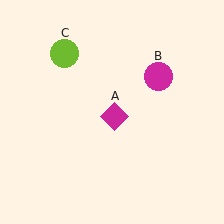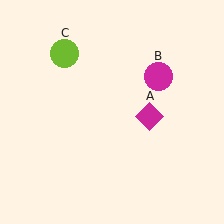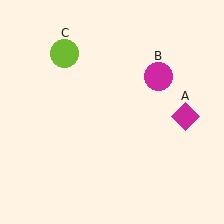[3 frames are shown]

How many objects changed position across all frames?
1 object changed position: magenta diamond (object A).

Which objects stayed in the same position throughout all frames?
Magenta circle (object B) and lime circle (object C) remained stationary.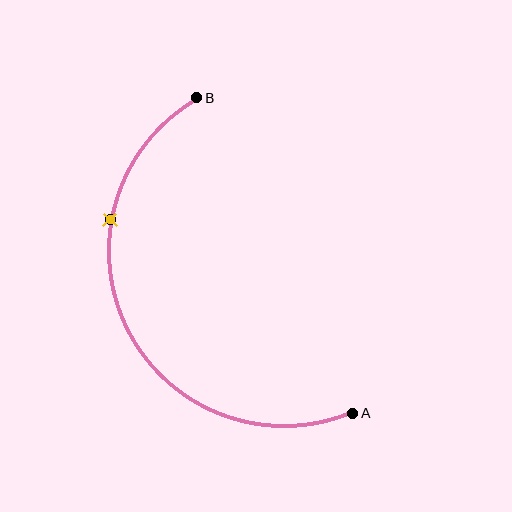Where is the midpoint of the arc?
The arc midpoint is the point on the curve farthest from the straight line joining A and B. It sits to the left of that line.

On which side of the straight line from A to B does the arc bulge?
The arc bulges to the left of the straight line connecting A and B.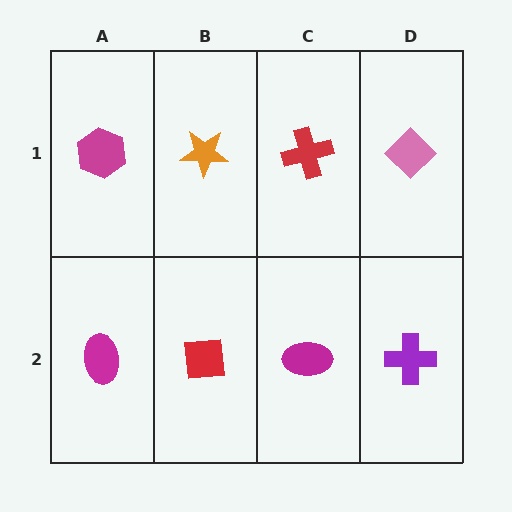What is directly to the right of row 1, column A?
An orange star.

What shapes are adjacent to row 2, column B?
An orange star (row 1, column B), a magenta ellipse (row 2, column A), a magenta ellipse (row 2, column C).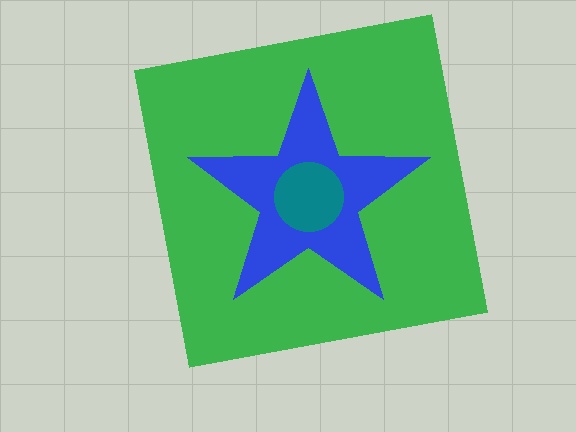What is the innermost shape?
The teal circle.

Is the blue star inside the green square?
Yes.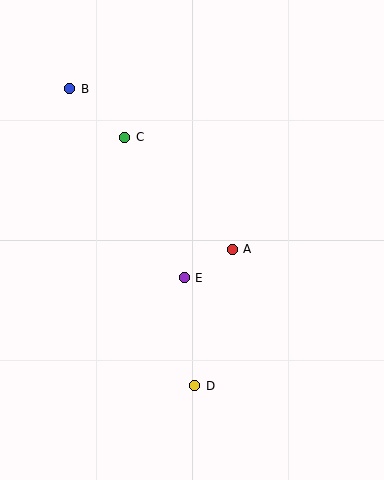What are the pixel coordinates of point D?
Point D is at (195, 386).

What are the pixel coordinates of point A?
Point A is at (232, 249).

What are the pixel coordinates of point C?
Point C is at (125, 137).